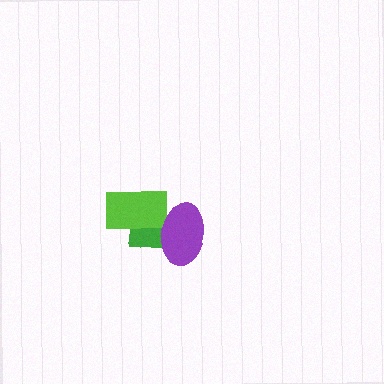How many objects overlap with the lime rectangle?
2 objects overlap with the lime rectangle.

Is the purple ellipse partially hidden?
No, no other shape covers it.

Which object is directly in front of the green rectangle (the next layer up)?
The lime rectangle is directly in front of the green rectangle.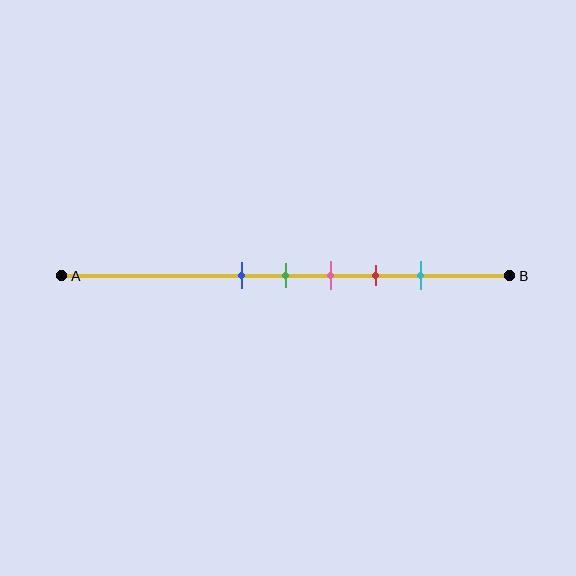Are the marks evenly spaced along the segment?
Yes, the marks are approximately evenly spaced.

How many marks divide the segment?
There are 5 marks dividing the segment.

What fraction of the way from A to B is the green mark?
The green mark is approximately 50% (0.5) of the way from A to B.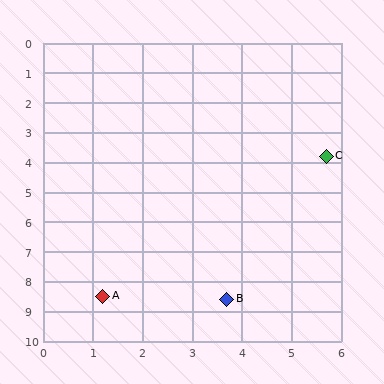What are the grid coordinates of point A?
Point A is at approximately (1.2, 8.5).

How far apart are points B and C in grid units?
Points B and C are about 5.2 grid units apart.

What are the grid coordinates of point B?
Point B is at approximately (3.7, 8.6).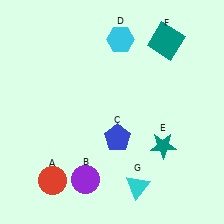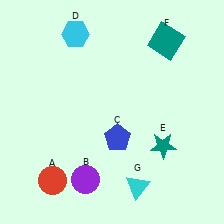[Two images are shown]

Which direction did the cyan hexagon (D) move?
The cyan hexagon (D) moved left.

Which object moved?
The cyan hexagon (D) moved left.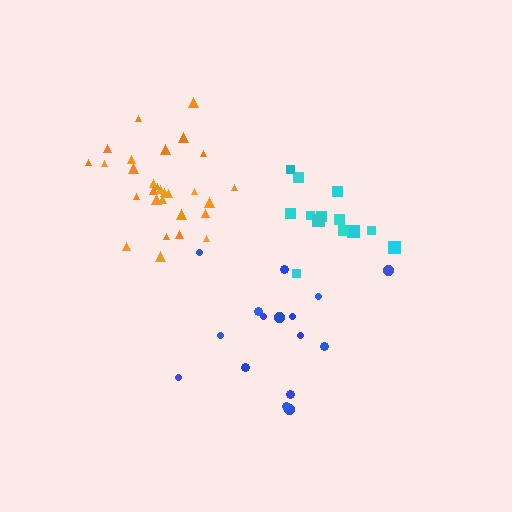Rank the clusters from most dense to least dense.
orange, cyan, blue.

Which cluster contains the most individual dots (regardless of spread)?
Orange (29).